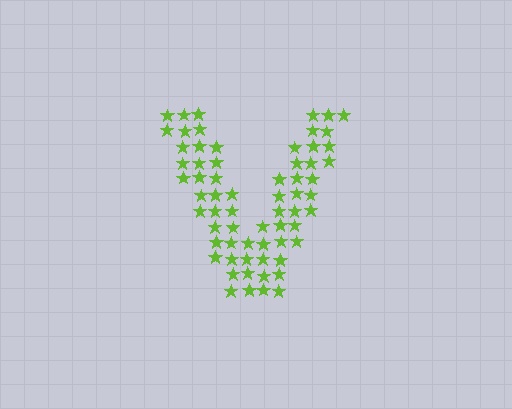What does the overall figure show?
The overall figure shows the letter V.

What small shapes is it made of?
It is made of small stars.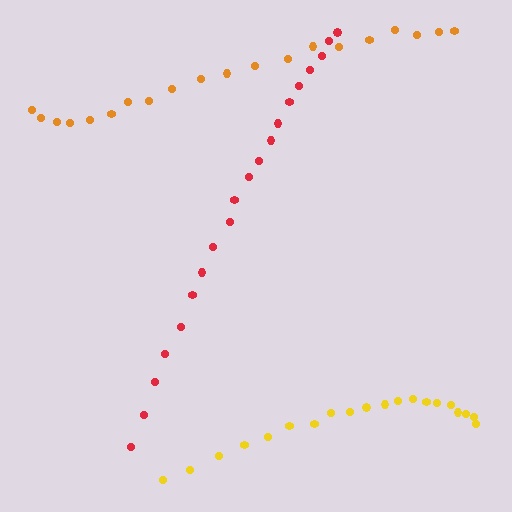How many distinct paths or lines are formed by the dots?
There are 3 distinct paths.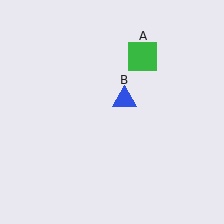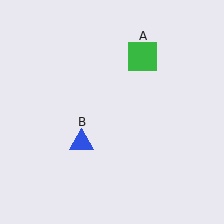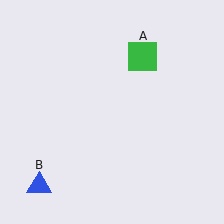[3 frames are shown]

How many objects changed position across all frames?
1 object changed position: blue triangle (object B).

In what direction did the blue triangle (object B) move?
The blue triangle (object B) moved down and to the left.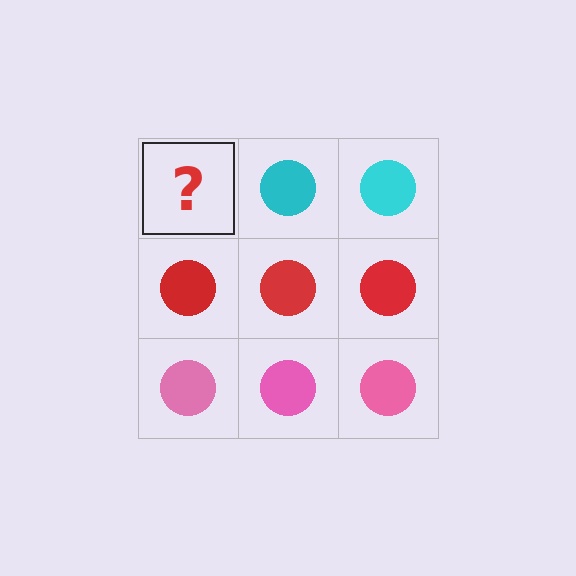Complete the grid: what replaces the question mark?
The question mark should be replaced with a cyan circle.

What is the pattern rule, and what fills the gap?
The rule is that each row has a consistent color. The gap should be filled with a cyan circle.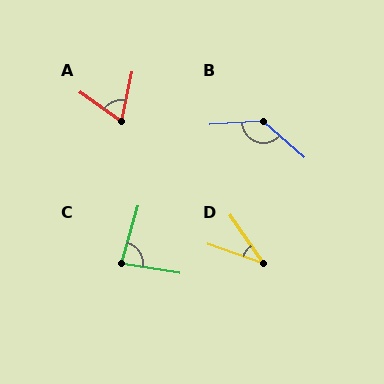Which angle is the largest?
B, at approximately 135 degrees.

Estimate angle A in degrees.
Approximately 66 degrees.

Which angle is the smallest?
D, at approximately 36 degrees.